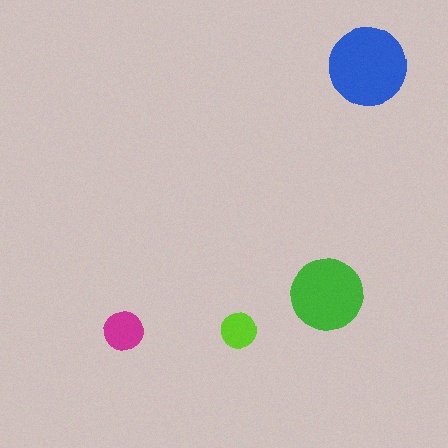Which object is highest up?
The blue circle is topmost.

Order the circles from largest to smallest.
the blue one, the green one, the magenta one, the lime one.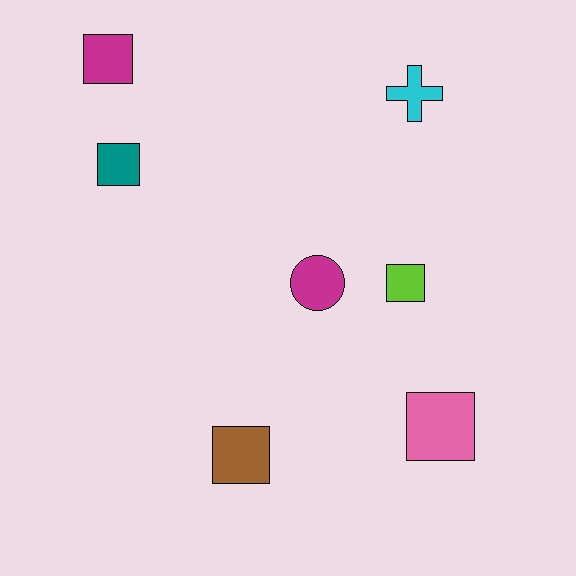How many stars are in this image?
There are no stars.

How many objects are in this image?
There are 7 objects.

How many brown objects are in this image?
There is 1 brown object.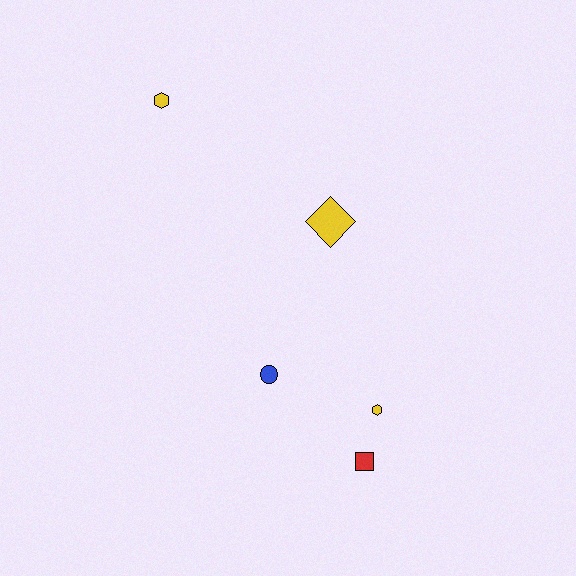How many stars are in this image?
There are no stars.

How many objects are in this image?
There are 5 objects.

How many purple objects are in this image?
There are no purple objects.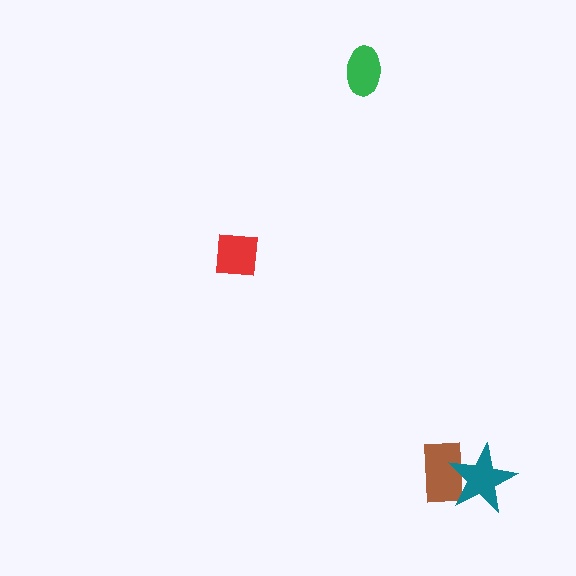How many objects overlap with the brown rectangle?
1 object overlaps with the brown rectangle.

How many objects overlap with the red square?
0 objects overlap with the red square.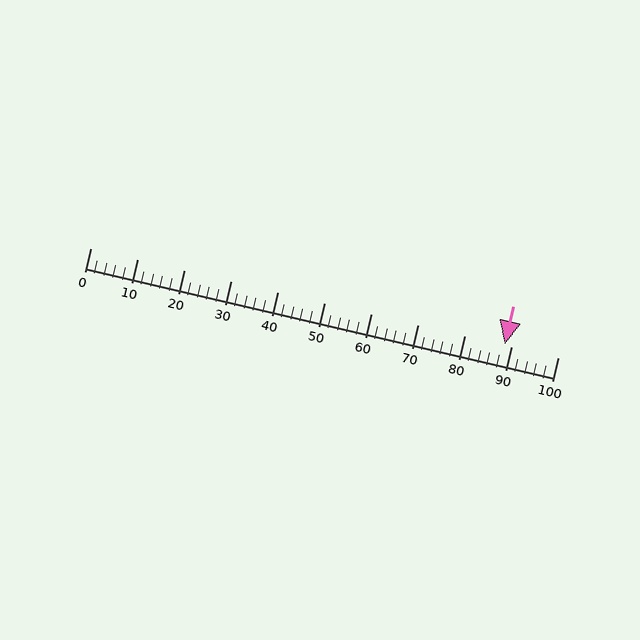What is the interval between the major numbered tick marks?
The major tick marks are spaced 10 units apart.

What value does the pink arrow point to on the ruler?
The pink arrow points to approximately 89.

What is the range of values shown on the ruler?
The ruler shows values from 0 to 100.